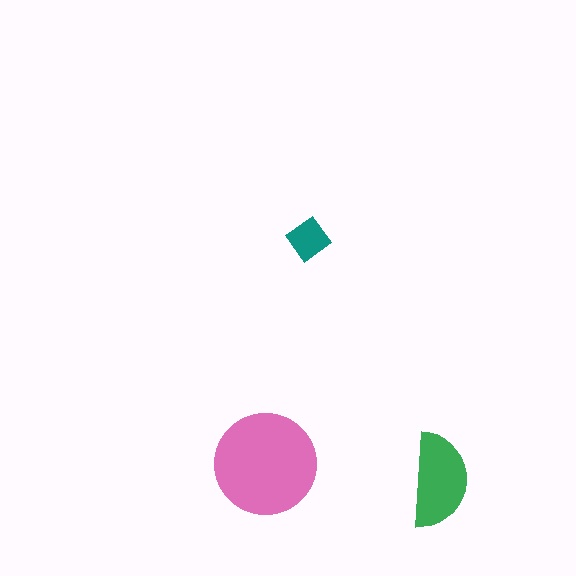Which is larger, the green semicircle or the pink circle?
The pink circle.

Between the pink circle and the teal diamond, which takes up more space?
The pink circle.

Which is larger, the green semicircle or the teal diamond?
The green semicircle.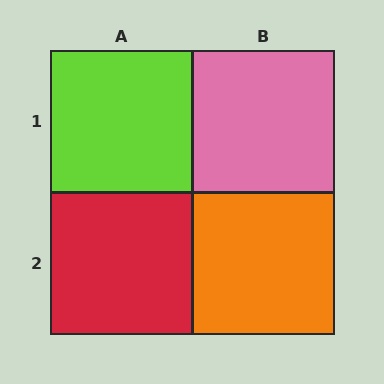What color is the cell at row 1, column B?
Pink.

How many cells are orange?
1 cell is orange.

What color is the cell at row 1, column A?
Lime.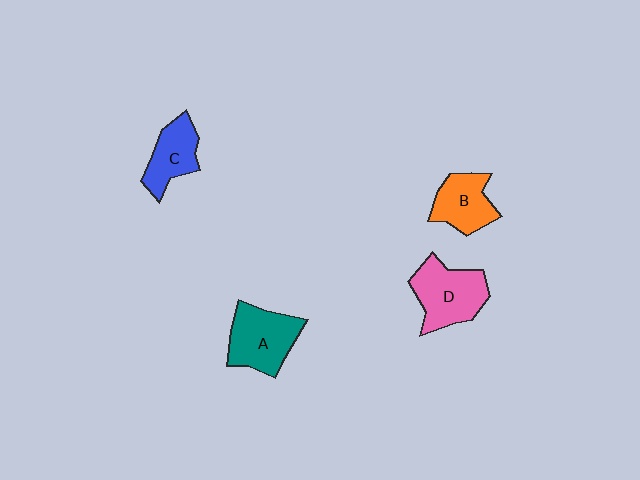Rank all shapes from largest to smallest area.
From largest to smallest: D (pink), A (teal), B (orange), C (blue).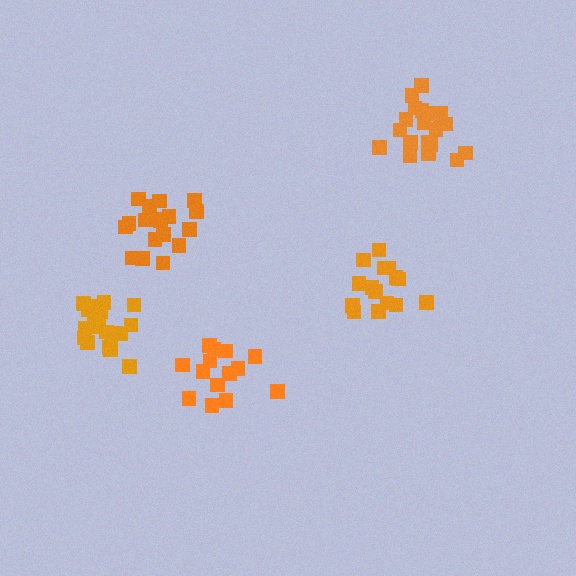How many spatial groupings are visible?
There are 5 spatial groupings.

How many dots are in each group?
Group 1: 20 dots, Group 2: 14 dots, Group 3: 20 dots, Group 4: 15 dots, Group 5: 19 dots (88 total).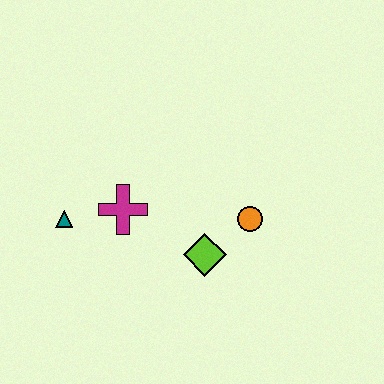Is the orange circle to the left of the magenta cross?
No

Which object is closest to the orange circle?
The lime diamond is closest to the orange circle.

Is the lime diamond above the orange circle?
No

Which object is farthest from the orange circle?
The teal triangle is farthest from the orange circle.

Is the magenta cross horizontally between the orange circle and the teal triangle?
Yes